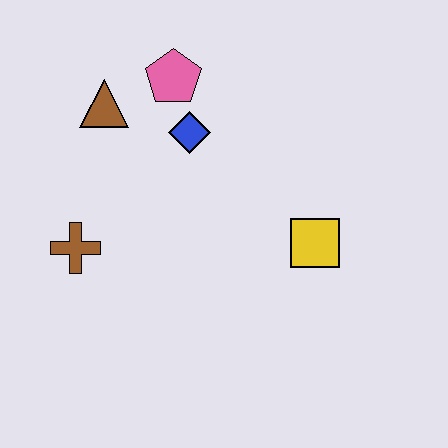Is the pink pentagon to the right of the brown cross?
Yes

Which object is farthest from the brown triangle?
The yellow square is farthest from the brown triangle.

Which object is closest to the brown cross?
The brown triangle is closest to the brown cross.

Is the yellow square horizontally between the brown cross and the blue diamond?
No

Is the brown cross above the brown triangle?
No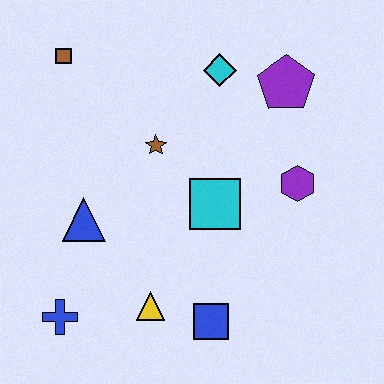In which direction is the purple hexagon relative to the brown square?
The purple hexagon is to the right of the brown square.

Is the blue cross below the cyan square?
Yes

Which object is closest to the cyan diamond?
The purple pentagon is closest to the cyan diamond.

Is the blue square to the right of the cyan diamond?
No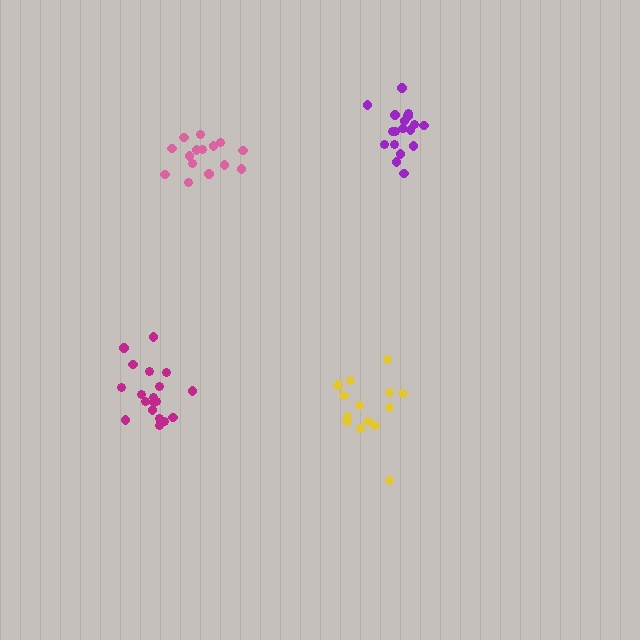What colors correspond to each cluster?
The clusters are colored: yellow, magenta, pink, purple.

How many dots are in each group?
Group 1: 14 dots, Group 2: 19 dots, Group 3: 15 dots, Group 4: 18 dots (66 total).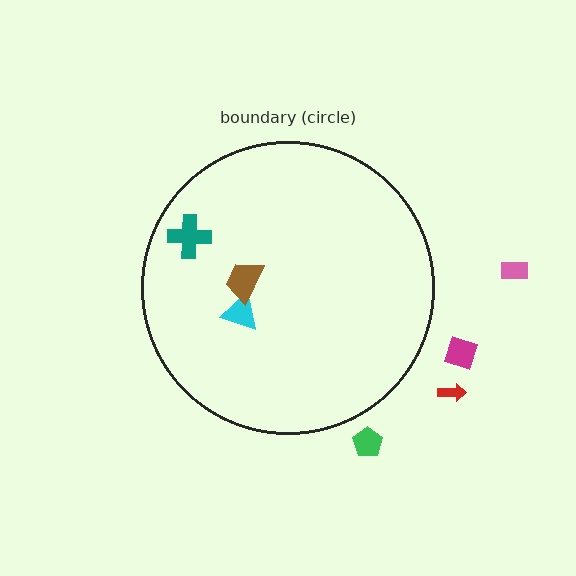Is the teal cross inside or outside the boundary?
Inside.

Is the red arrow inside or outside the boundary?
Outside.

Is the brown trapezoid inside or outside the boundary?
Inside.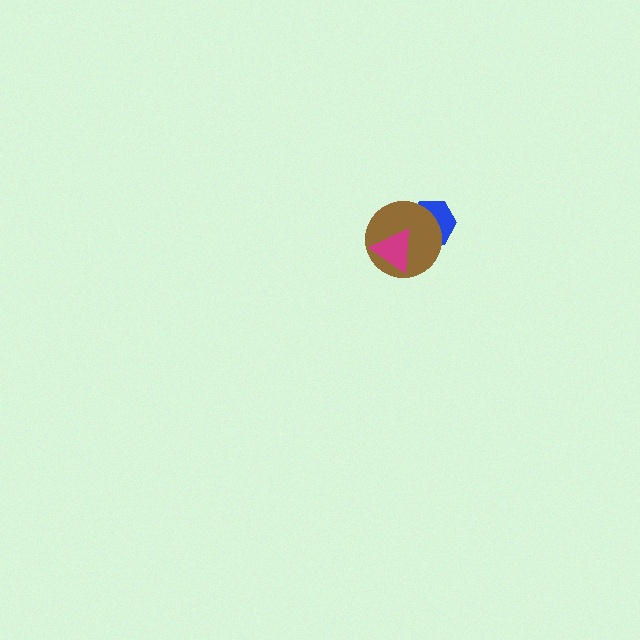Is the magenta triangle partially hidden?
No, no other shape covers it.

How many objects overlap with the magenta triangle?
2 objects overlap with the magenta triangle.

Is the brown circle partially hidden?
Yes, it is partially covered by another shape.